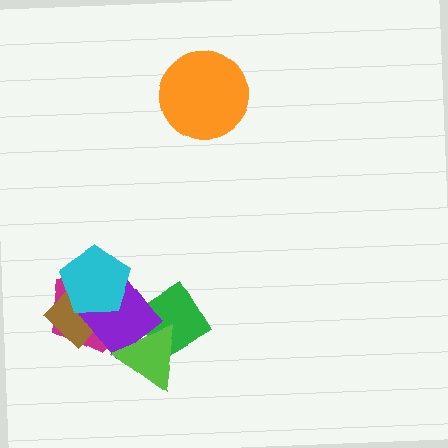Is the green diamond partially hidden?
Yes, it is partially covered by another shape.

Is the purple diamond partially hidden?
Yes, it is partially covered by another shape.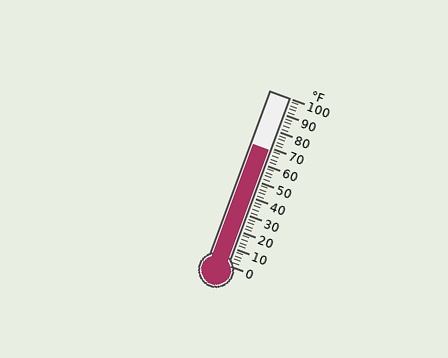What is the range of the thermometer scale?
The thermometer scale ranges from 0°F to 100°F.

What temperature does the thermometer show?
The thermometer shows approximately 68°F.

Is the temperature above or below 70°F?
The temperature is below 70°F.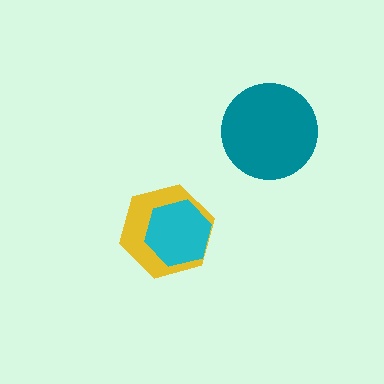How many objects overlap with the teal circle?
0 objects overlap with the teal circle.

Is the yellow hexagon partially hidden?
Yes, it is partially covered by another shape.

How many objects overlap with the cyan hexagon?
1 object overlaps with the cyan hexagon.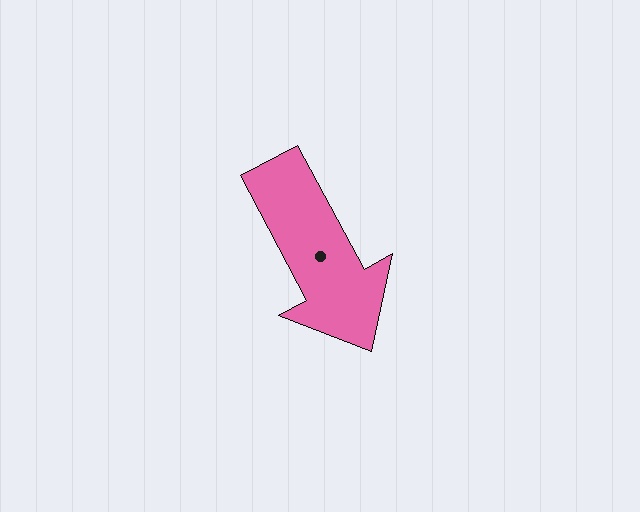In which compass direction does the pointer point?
Southeast.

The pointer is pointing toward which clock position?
Roughly 5 o'clock.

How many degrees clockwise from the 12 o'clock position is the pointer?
Approximately 152 degrees.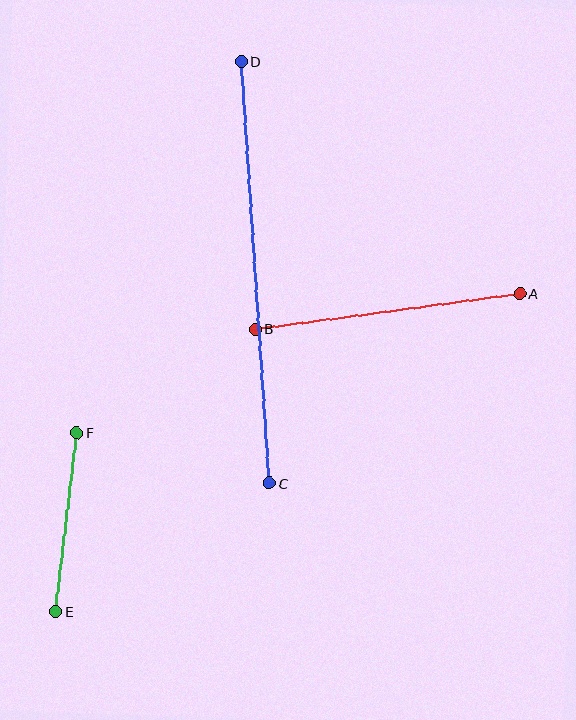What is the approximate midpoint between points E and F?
The midpoint is at approximately (66, 522) pixels.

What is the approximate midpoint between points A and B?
The midpoint is at approximately (388, 311) pixels.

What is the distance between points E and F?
The distance is approximately 180 pixels.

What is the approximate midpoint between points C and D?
The midpoint is at approximately (255, 272) pixels.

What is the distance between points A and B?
The distance is approximately 267 pixels.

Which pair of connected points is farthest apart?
Points C and D are farthest apart.